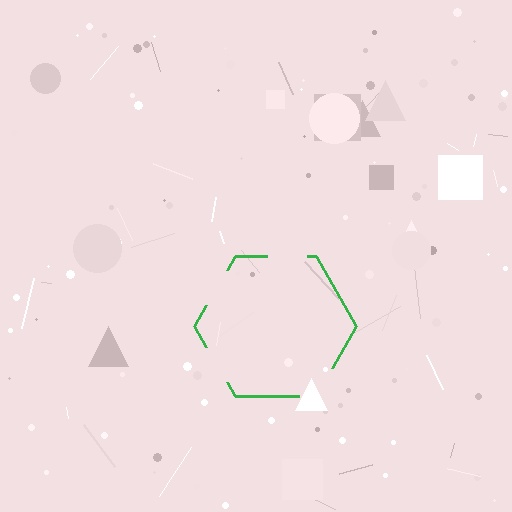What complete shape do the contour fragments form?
The contour fragments form a hexagon.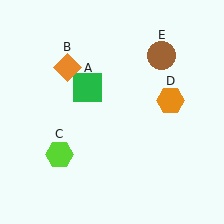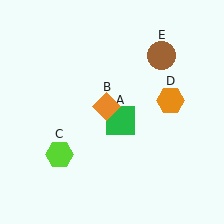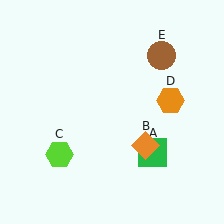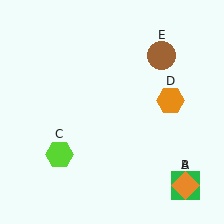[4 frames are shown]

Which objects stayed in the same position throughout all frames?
Lime hexagon (object C) and orange hexagon (object D) and brown circle (object E) remained stationary.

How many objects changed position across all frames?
2 objects changed position: green square (object A), orange diamond (object B).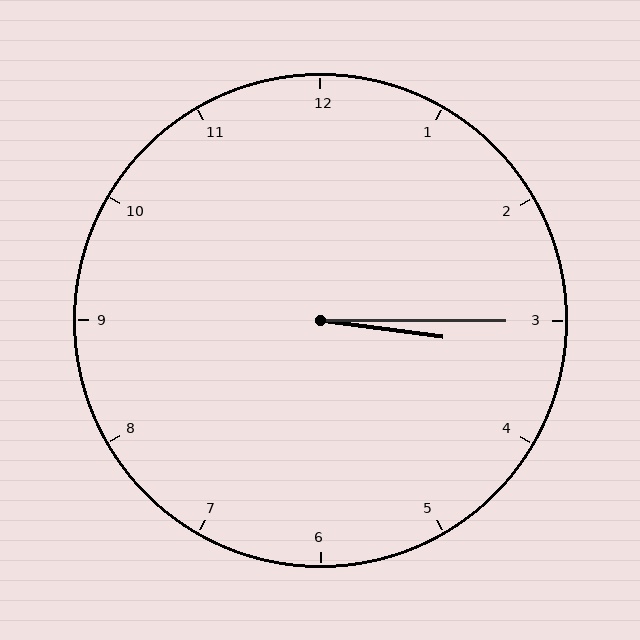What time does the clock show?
3:15.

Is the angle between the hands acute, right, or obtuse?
It is acute.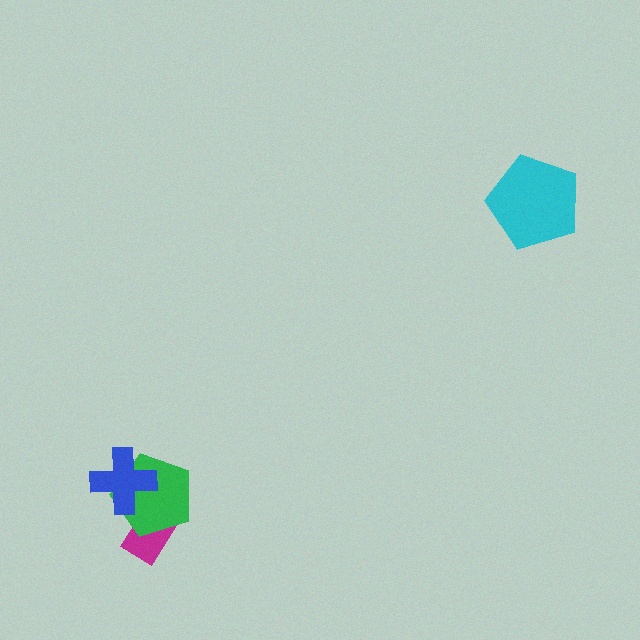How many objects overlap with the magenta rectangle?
2 objects overlap with the magenta rectangle.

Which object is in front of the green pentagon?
The blue cross is in front of the green pentagon.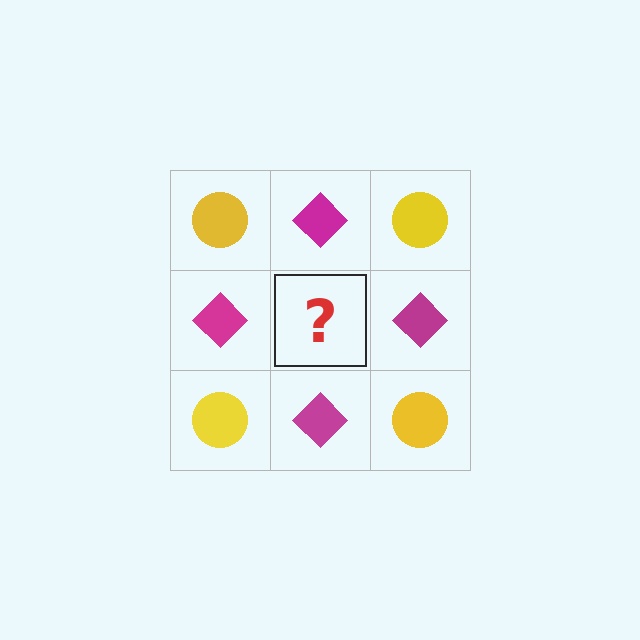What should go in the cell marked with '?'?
The missing cell should contain a yellow circle.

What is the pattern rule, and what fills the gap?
The rule is that it alternates yellow circle and magenta diamond in a checkerboard pattern. The gap should be filled with a yellow circle.